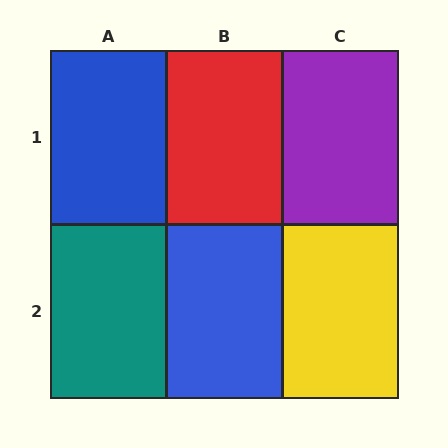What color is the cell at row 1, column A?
Blue.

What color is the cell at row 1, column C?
Purple.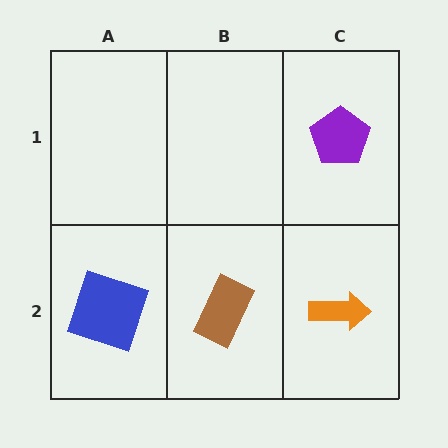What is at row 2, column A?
A blue square.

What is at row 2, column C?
An orange arrow.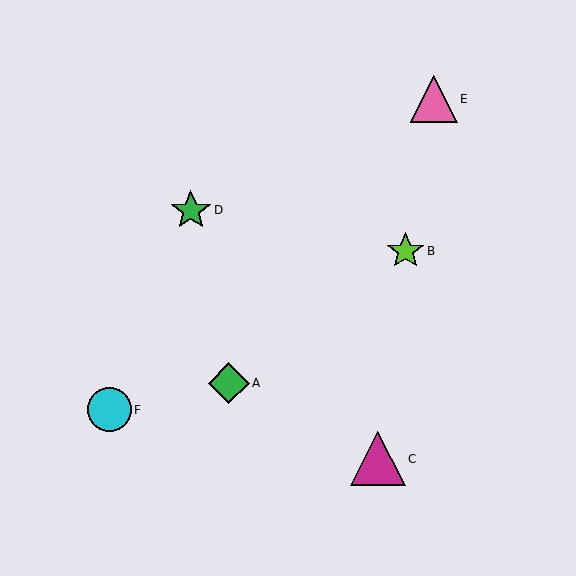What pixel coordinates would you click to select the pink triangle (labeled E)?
Click at (434, 99) to select the pink triangle E.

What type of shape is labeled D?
Shape D is a green star.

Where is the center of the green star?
The center of the green star is at (191, 211).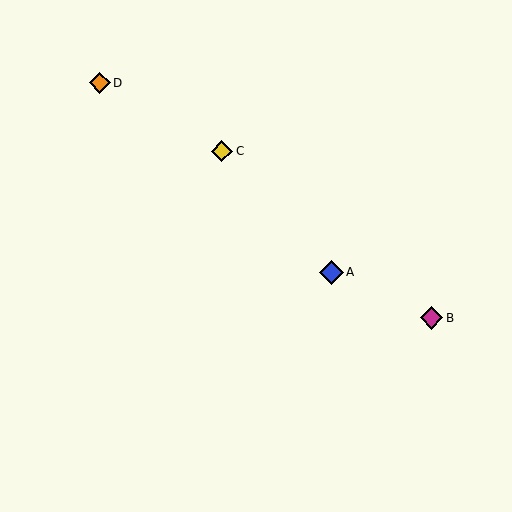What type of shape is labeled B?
Shape B is a magenta diamond.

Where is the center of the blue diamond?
The center of the blue diamond is at (331, 272).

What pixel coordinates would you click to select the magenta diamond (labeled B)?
Click at (431, 318) to select the magenta diamond B.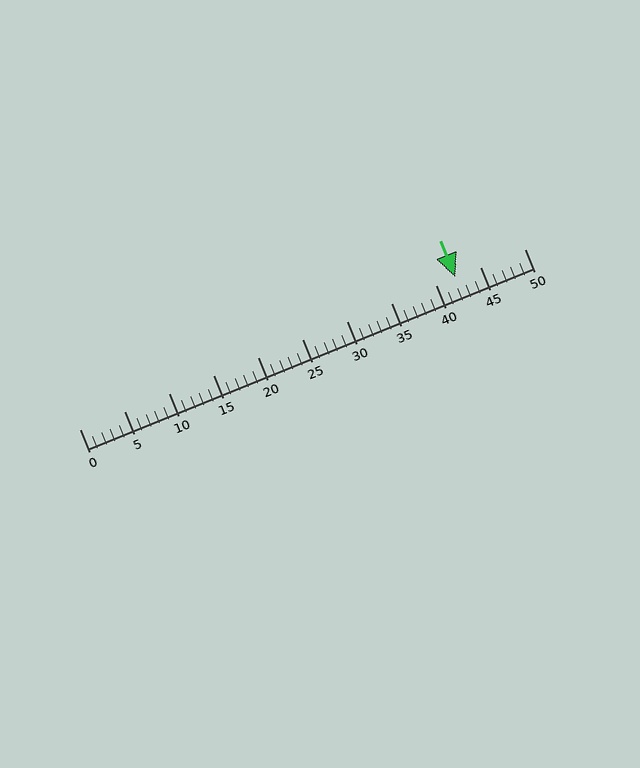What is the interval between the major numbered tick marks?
The major tick marks are spaced 5 units apart.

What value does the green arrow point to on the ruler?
The green arrow points to approximately 42.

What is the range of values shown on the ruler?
The ruler shows values from 0 to 50.